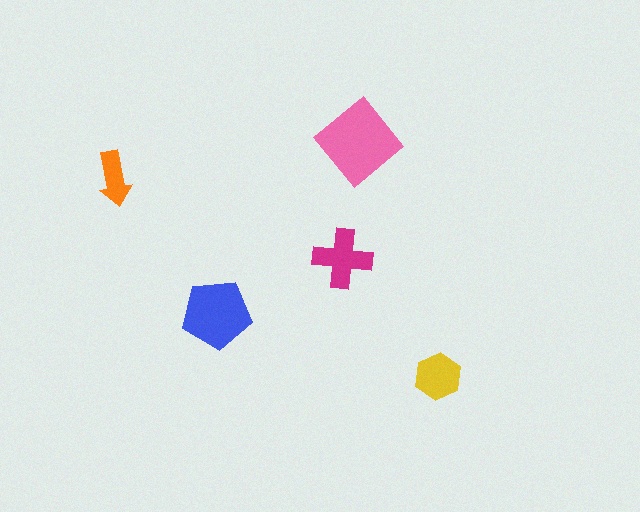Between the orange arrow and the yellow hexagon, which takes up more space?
The yellow hexagon.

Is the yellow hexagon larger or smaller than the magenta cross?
Smaller.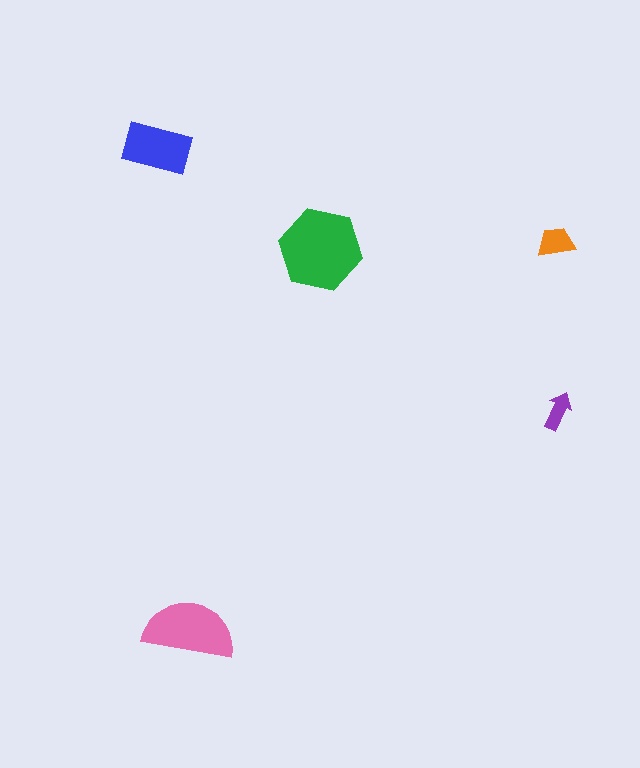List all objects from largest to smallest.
The green hexagon, the pink semicircle, the blue rectangle, the orange trapezoid, the purple arrow.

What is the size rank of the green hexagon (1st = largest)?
1st.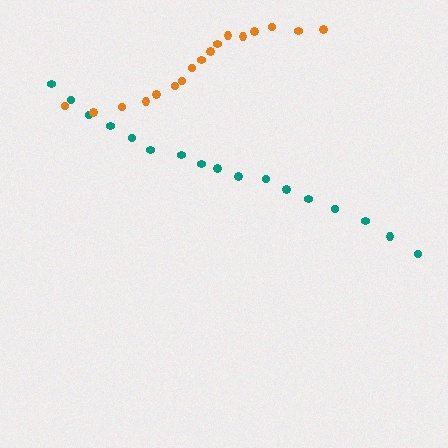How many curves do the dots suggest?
There are 2 distinct paths.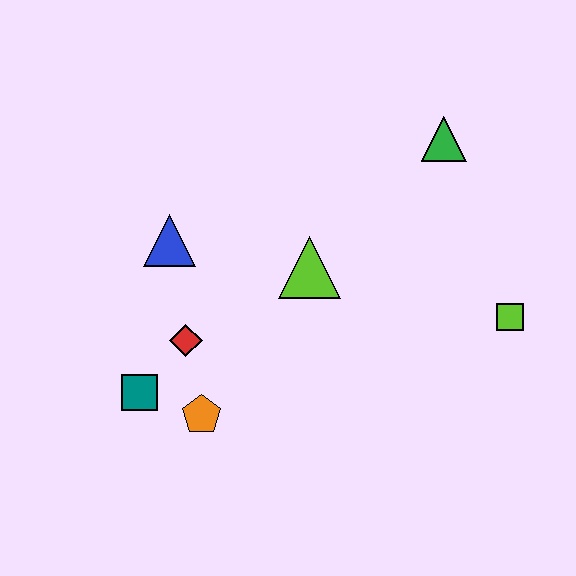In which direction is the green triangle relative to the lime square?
The green triangle is above the lime square.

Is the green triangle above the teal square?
Yes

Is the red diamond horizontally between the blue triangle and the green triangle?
Yes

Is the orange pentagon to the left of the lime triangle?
Yes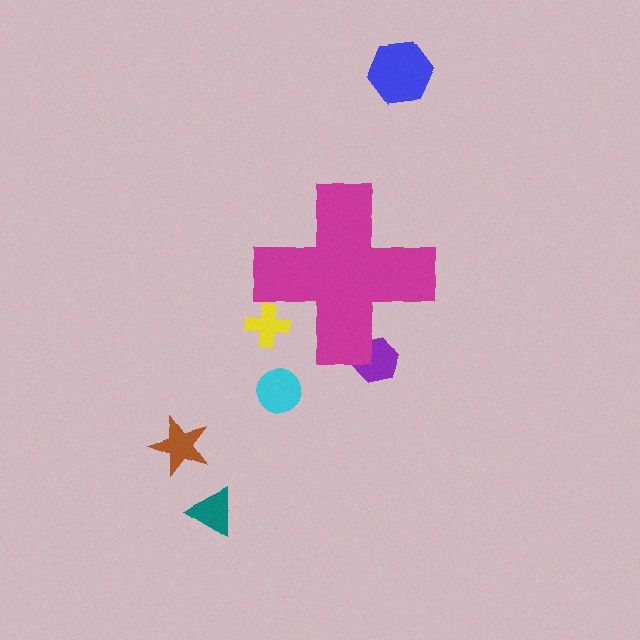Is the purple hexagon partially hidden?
Yes, the purple hexagon is partially hidden behind the magenta cross.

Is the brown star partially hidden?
No, the brown star is fully visible.